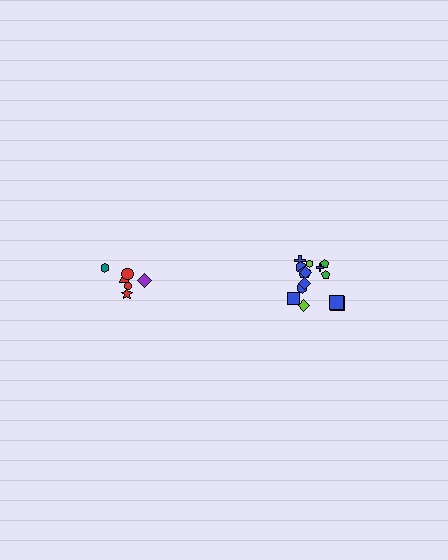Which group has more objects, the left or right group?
The right group.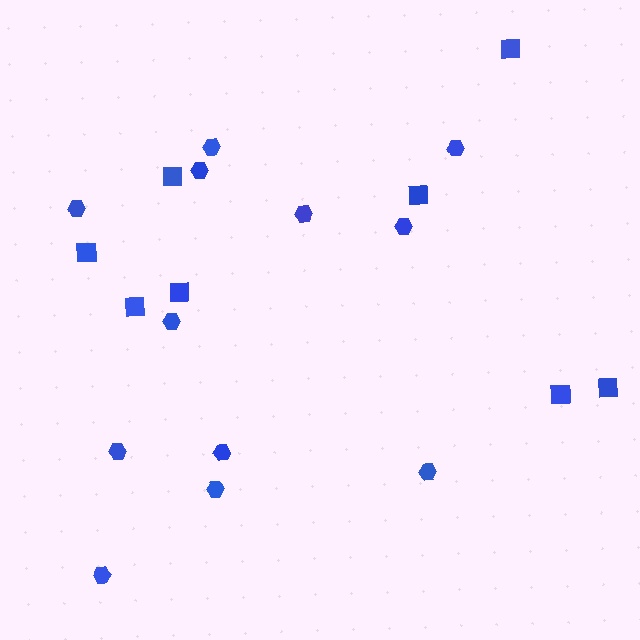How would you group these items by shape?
There are 2 groups: one group of hexagons (12) and one group of squares (8).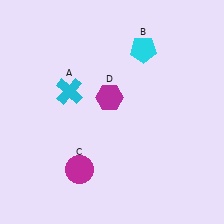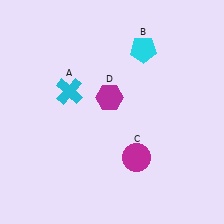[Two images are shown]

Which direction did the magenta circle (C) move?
The magenta circle (C) moved right.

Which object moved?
The magenta circle (C) moved right.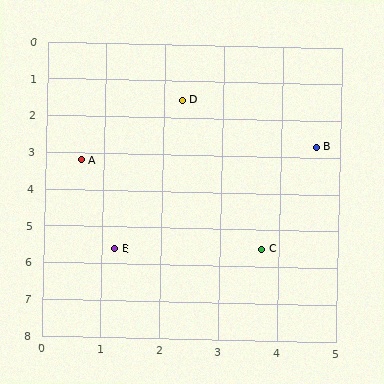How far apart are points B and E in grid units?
Points B and E are about 4.5 grid units apart.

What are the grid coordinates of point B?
Point B is at approximately (4.6, 2.7).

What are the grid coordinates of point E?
Point E is at approximately (1.2, 5.6).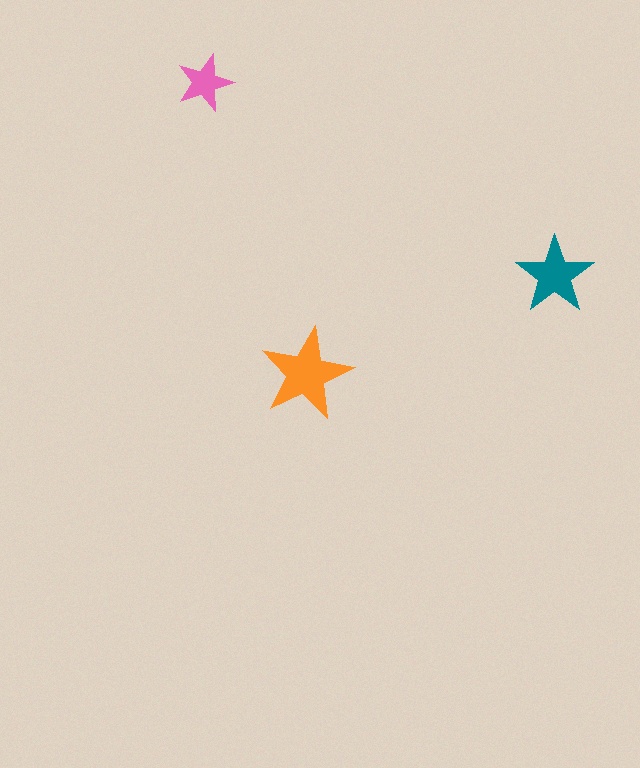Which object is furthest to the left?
The pink star is leftmost.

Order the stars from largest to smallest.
the orange one, the teal one, the pink one.